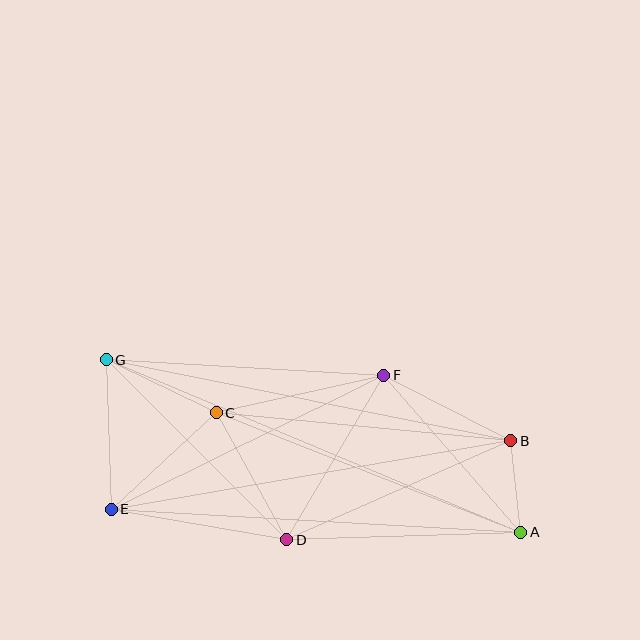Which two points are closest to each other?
Points A and B are closest to each other.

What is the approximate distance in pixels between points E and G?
The distance between E and G is approximately 149 pixels.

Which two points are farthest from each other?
Points A and G are farthest from each other.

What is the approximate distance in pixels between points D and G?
The distance between D and G is approximately 255 pixels.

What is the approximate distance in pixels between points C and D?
The distance between C and D is approximately 145 pixels.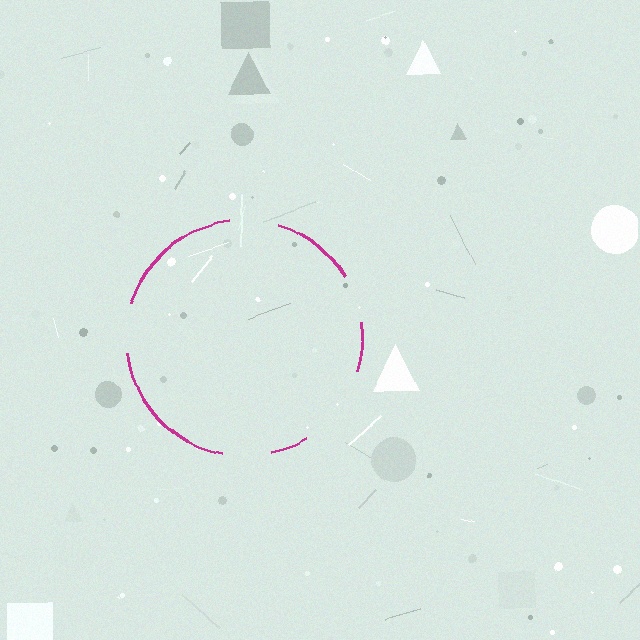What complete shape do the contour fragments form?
The contour fragments form a circle.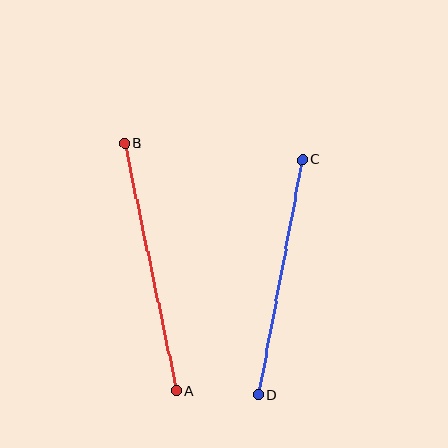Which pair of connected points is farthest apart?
Points A and B are farthest apart.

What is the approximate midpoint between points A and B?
The midpoint is at approximately (150, 267) pixels.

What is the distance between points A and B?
The distance is approximately 253 pixels.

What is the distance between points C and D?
The distance is approximately 239 pixels.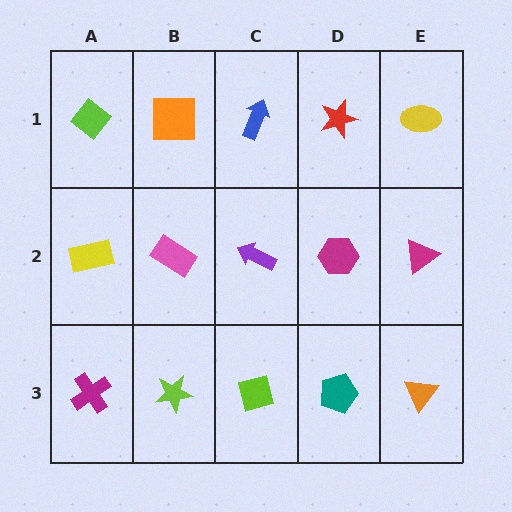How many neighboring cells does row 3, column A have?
2.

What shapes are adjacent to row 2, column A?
A lime diamond (row 1, column A), a magenta cross (row 3, column A), a pink rectangle (row 2, column B).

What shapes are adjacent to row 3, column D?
A magenta hexagon (row 2, column D), a lime square (row 3, column C), an orange triangle (row 3, column E).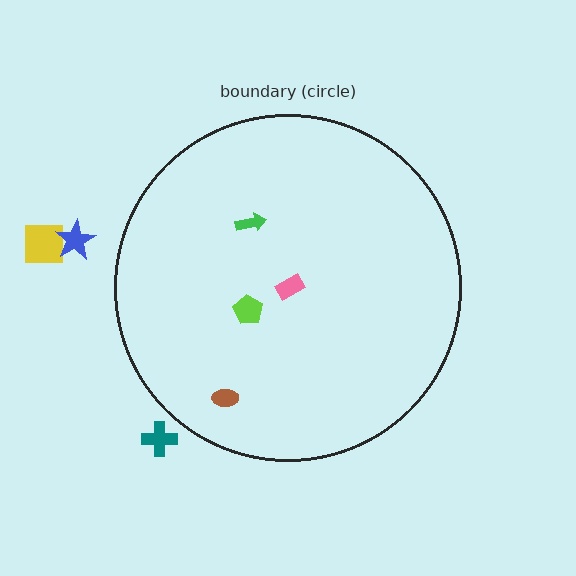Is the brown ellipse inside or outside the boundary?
Inside.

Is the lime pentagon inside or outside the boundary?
Inside.